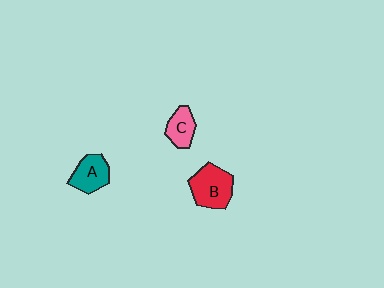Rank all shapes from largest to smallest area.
From largest to smallest: B (red), A (teal), C (pink).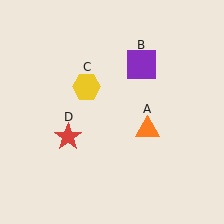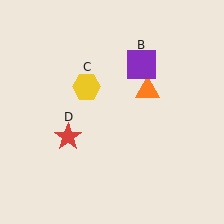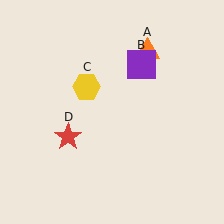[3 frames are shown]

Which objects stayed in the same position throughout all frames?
Purple square (object B) and yellow hexagon (object C) and red star (object D) remained stationary.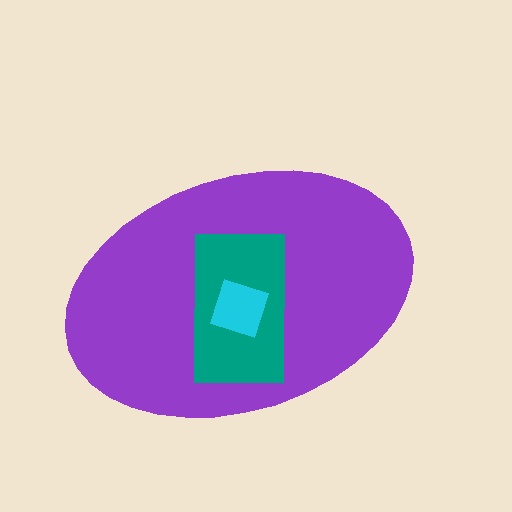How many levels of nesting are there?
3.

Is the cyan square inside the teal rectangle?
Yes.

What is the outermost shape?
The purple ellipse.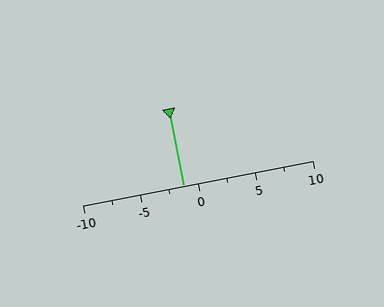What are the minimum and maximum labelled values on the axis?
The axis runs from -10 to 10.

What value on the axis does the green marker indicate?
The marker indicates approximately -1.2.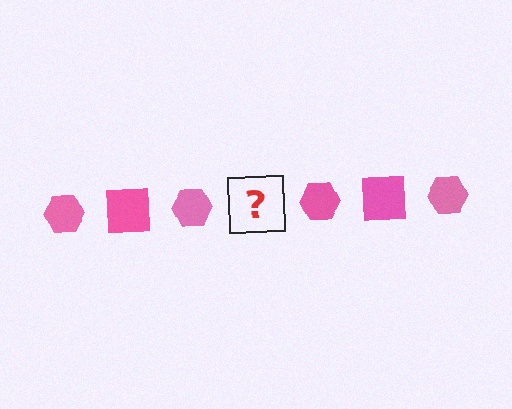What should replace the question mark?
The question mark should be replaced with a pink square.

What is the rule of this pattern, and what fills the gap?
The rule is that the pattern cycles through hexagon, square shapes in pink. The gap should be filled with a pink square.